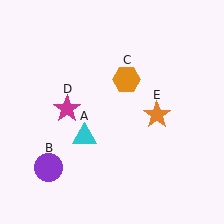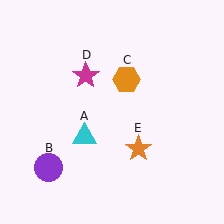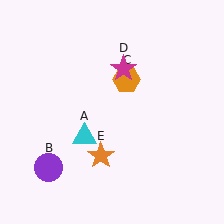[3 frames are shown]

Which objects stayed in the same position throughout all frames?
Cyan triangle (object A) and purple circle (object B) and orange hexagon (object C) remained stationary.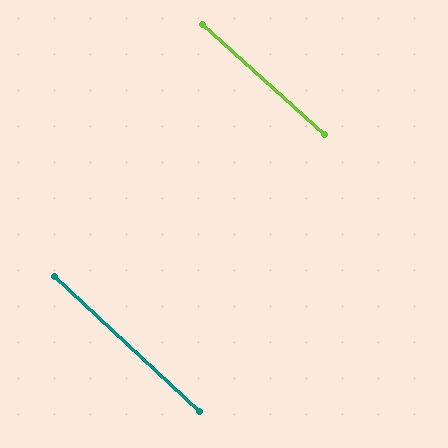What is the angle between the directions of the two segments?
Approximately 1 degree.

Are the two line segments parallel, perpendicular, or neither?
Parallel — their directions differ by only 1.1°.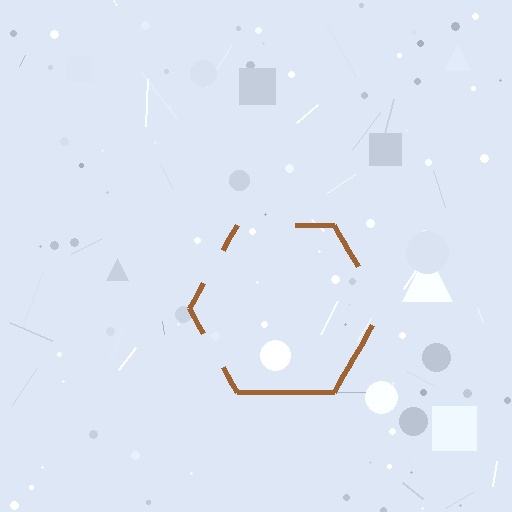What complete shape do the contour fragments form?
The contour fragments form a hexagon.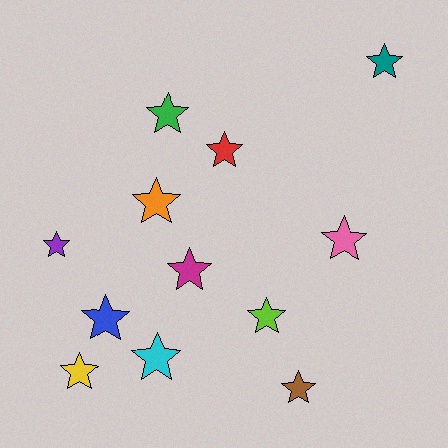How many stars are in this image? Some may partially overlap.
There are 12 stars.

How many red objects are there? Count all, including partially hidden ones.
There is 1 red object.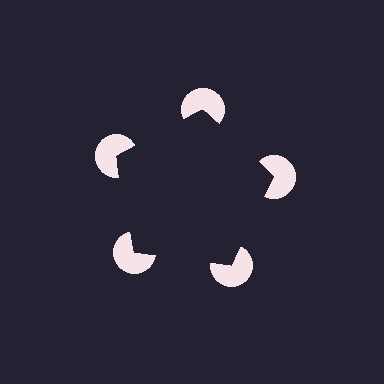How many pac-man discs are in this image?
There are 5 — one at each vertex of the illusory pentagon.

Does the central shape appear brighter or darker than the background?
It typically appears slightly darker than the background, even though no actual brightness change is drawn.